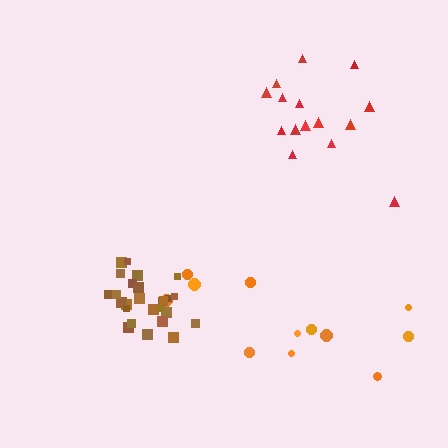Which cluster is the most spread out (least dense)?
Orange.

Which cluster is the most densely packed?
Brown.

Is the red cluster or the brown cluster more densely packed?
Brown.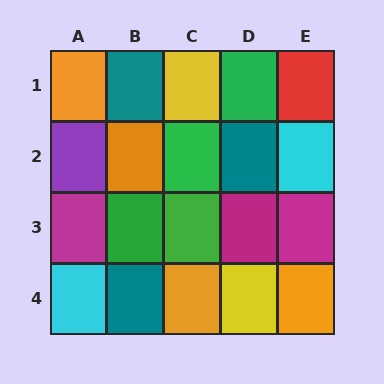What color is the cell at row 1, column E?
Red.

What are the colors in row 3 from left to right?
Magenta, green, green, magenta, magenta.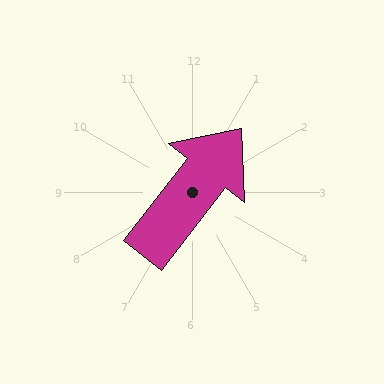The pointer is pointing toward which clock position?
Roughly 1 o'clock.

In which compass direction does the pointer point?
Northeast.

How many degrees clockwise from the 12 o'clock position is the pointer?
Approximately 38 degrees.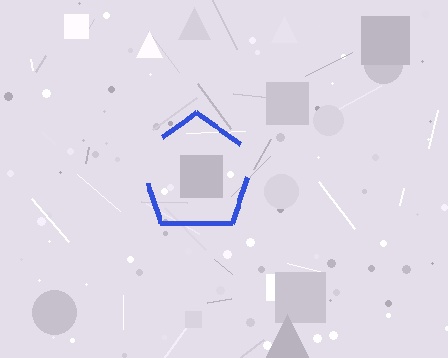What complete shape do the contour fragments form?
The contour fragments form a pentagon.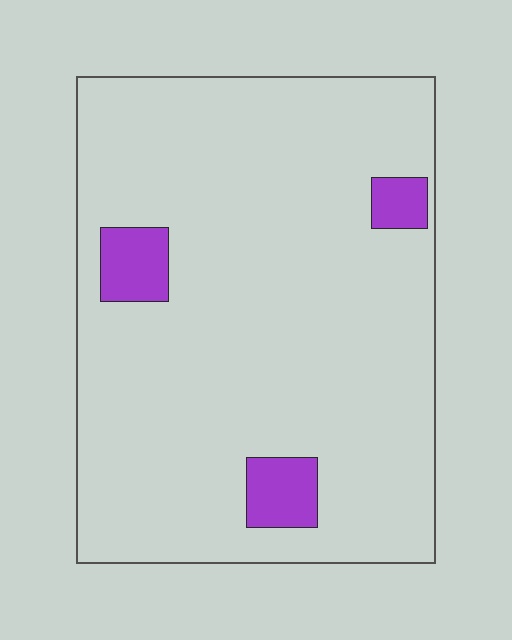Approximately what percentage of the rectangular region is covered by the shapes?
Approximately 10%.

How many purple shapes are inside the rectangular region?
3.